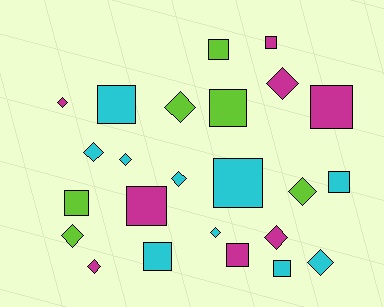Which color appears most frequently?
Cyan, with 10 objects.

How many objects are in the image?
There are 24 objects.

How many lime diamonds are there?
There are 3 lime diamonds.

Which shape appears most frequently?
Diamond, with 12 objects.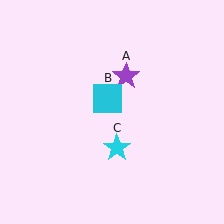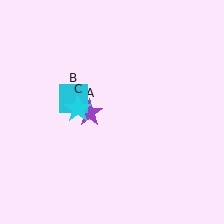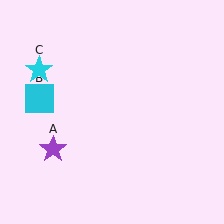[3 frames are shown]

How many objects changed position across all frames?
3 objects changed position: purple star (object A), cyan square (object B), cyan star (object C).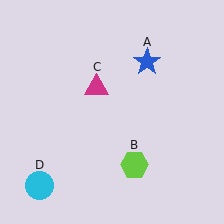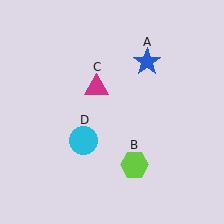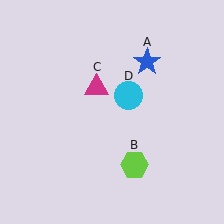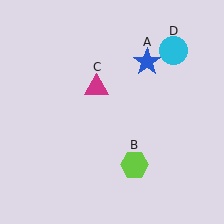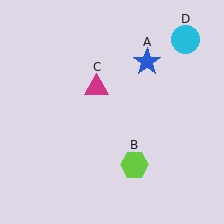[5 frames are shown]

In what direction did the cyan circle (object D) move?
The cyan circle (object D) moved up and to the right.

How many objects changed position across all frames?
1 object changed position: cyan circle (object D).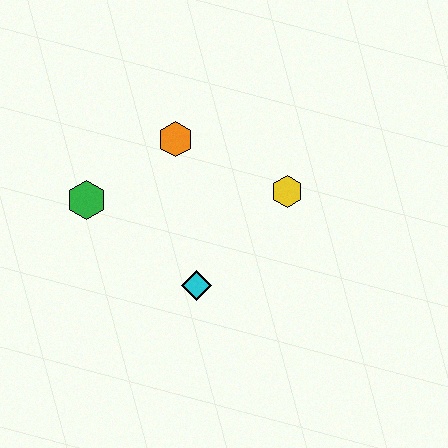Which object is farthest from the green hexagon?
The yellow hexagon is farthest from the green hexagon.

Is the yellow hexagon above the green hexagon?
Yes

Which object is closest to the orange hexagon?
The green hexagon is closest to the orange hexagon.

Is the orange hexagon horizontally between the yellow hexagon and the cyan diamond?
No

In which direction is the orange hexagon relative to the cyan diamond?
The orange hexagon is above the cyan diamond.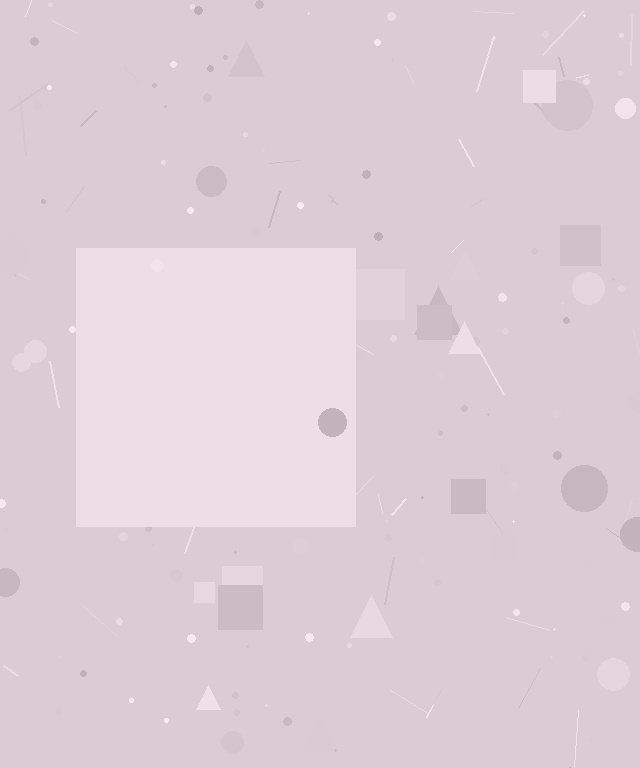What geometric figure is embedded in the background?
A square is embedded in the background.